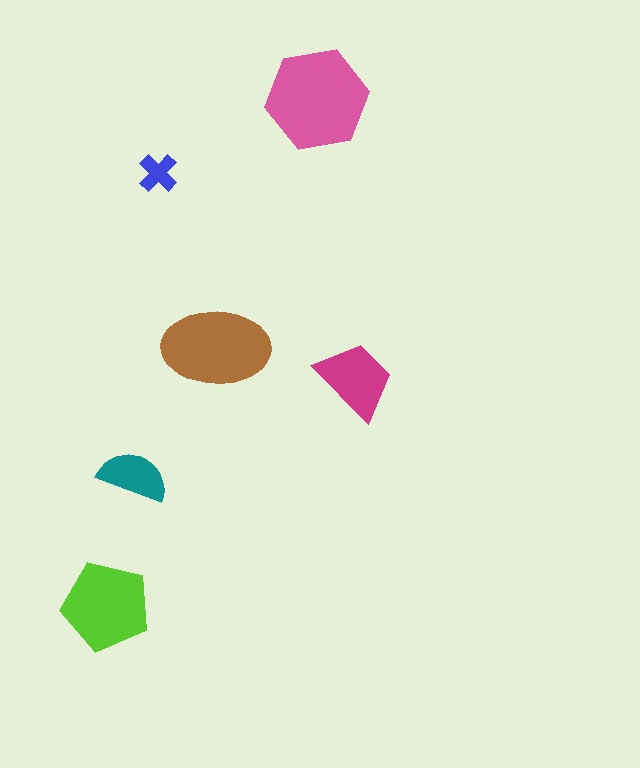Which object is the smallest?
The blue cross.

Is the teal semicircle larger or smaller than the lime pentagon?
Smaller.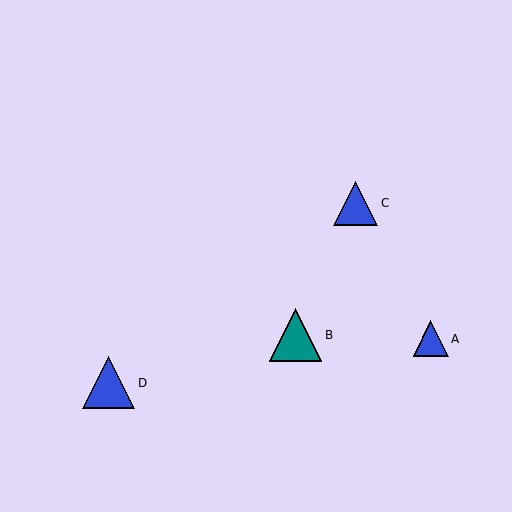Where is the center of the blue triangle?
The center of the blue triangle is at (109, 383).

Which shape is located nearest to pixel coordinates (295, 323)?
The teal triangle (labeled B) at (295, 335) is nearest to that location.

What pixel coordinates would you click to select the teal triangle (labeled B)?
Click at (295, 335) to select the teal triangle B.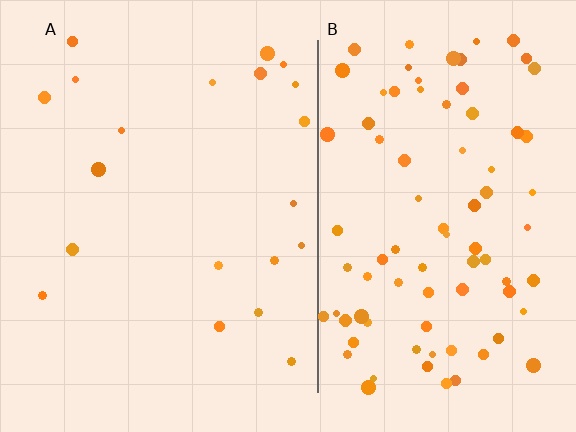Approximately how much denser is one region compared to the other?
Approximately 4.3× — region B over region A.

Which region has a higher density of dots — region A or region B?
B (the right).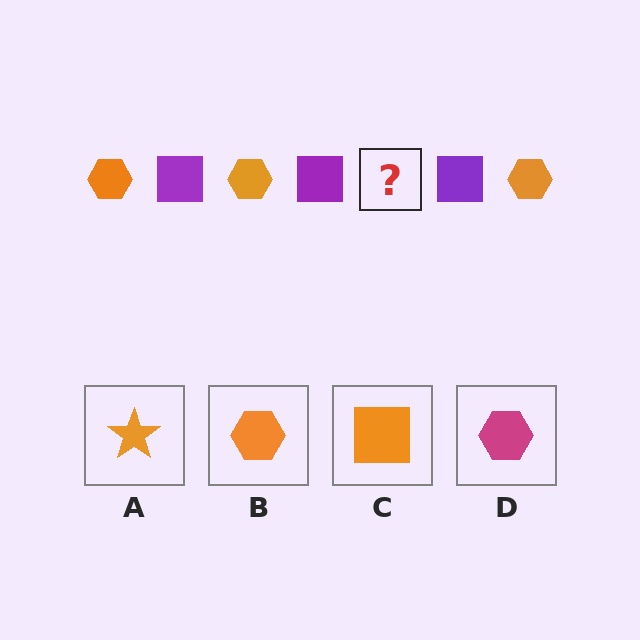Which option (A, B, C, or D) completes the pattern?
B.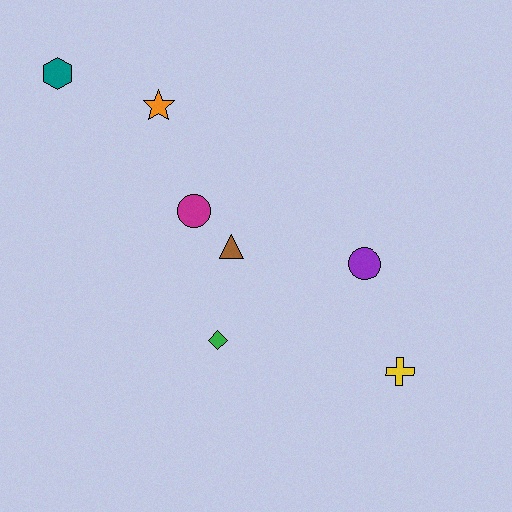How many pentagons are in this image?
There are no pentagons.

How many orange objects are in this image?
There is 1 orange object.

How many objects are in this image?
There are 7 objects.